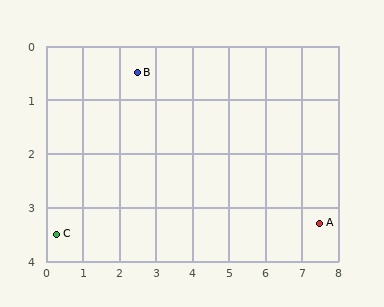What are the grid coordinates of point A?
Point A is at approximately (7.5, 3.3).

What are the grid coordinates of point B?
Point B is at approximately (2.5, 0.5).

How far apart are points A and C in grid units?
Points A and C are about 7.2 grid units apart.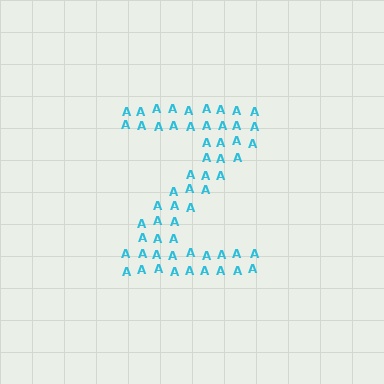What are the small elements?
The small elements are letter A's.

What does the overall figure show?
The overall figure shows the letter Z.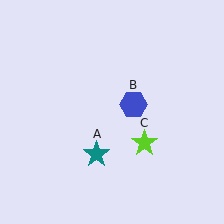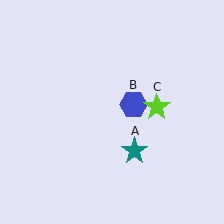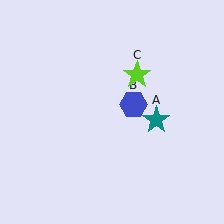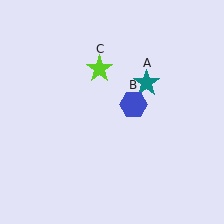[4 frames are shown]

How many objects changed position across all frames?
2 objects changed position: teal star (object A), lime star (object C).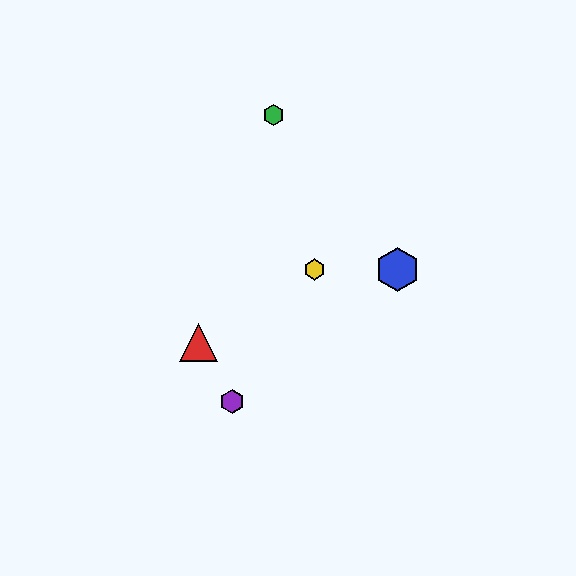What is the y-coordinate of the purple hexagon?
The purple hexagon is at y≈401.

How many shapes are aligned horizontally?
2 shapes (the blue hexagon, the yellow hexagon) are aligned horizontally.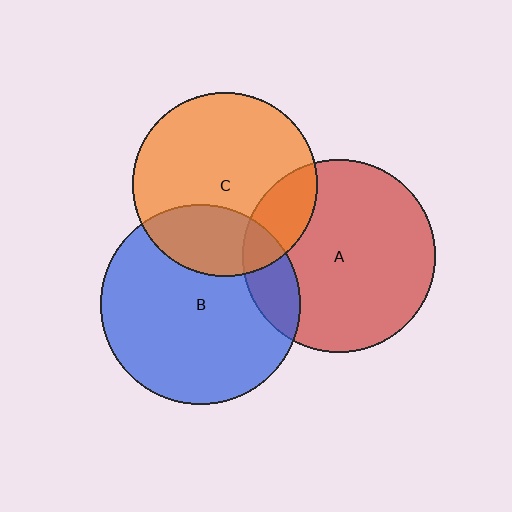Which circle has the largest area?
Circle B (blue).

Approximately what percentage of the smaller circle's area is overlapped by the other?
Approximately 15%.